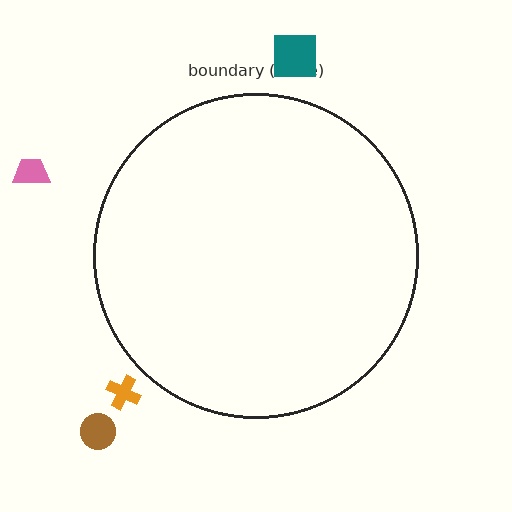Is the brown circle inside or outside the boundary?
Outside.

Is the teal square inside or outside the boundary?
Outside.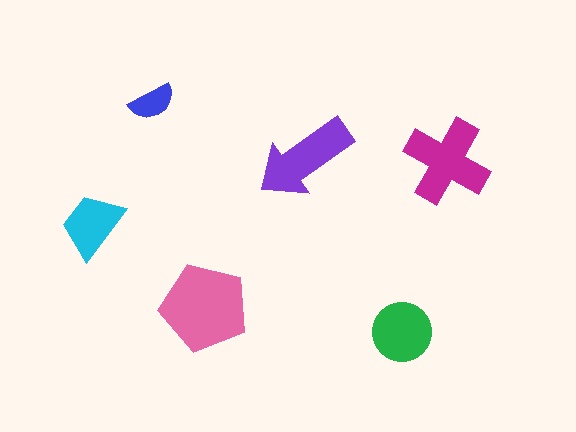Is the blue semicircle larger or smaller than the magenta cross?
Smaller.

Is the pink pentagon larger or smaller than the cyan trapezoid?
Larger.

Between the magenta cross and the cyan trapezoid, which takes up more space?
The magenta cross.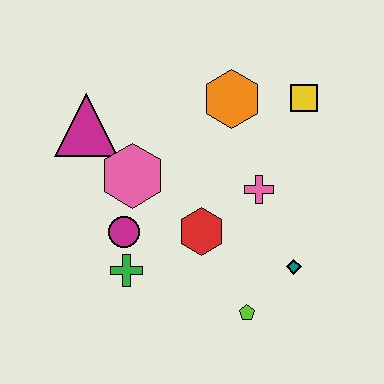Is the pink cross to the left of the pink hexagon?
No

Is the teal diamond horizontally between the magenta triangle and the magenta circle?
No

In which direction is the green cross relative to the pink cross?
The green cross is to the left of the pink cross.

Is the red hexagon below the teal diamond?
No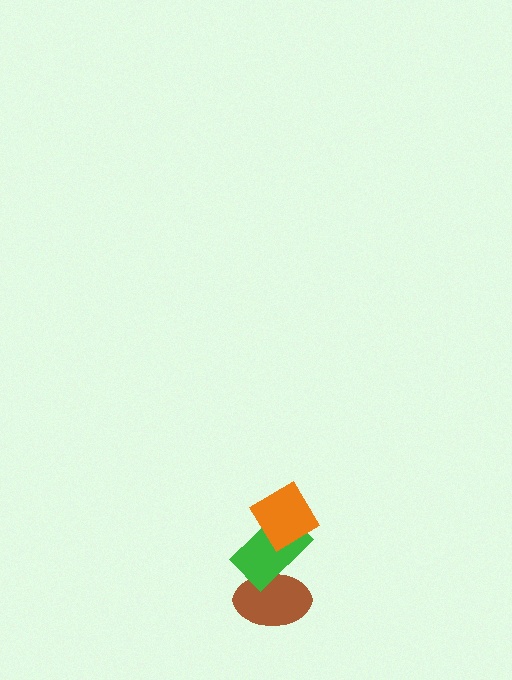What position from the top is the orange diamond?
The orange diamond is 1st from the top.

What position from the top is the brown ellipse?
The brown ellipse is 3rd from the top.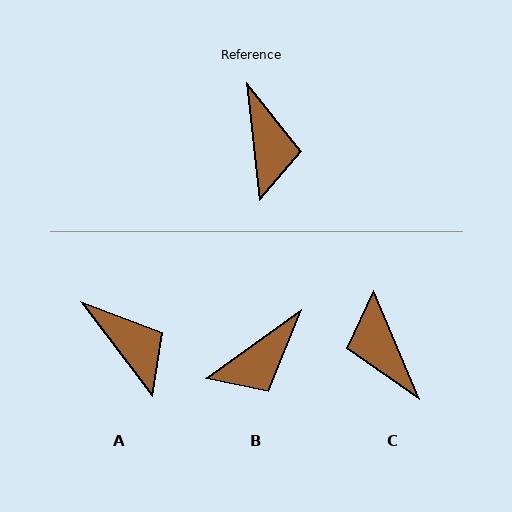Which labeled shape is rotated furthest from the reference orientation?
C, about 164 degrees away.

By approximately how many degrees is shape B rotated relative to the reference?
Approximately 61 degrees clockwise.